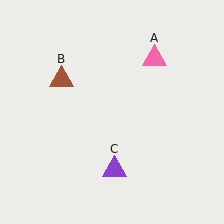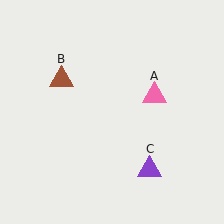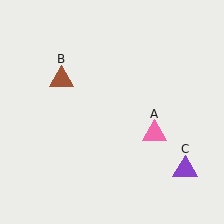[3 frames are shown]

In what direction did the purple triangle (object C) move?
The purple triangle (object C) moved right.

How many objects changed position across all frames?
2 objects changed position: pink triangle (object A), purple triangle (object C).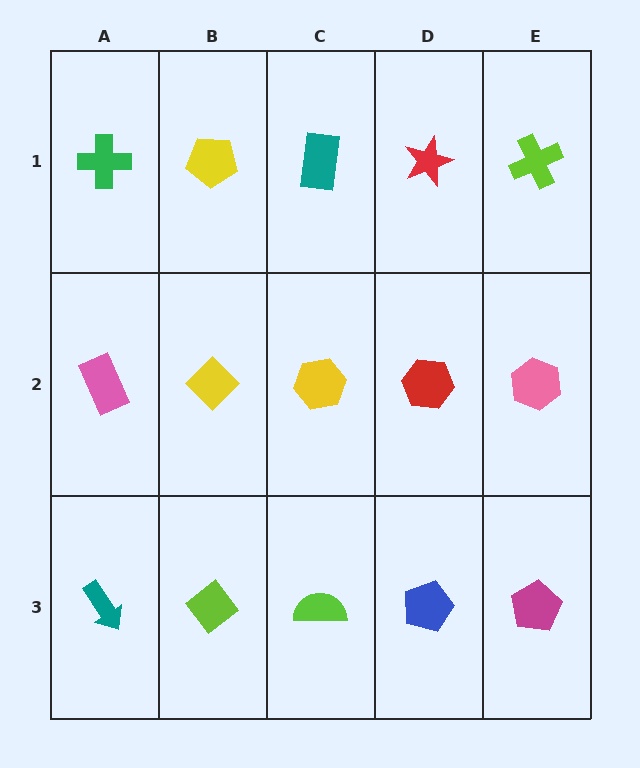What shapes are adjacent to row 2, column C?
A teal rectangle (row 1, column C), a lime semicircle (row 3, column C), a yellow diamond (row 2, column B), a red hexagon (row 2, column D).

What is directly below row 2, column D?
A blue pentagon.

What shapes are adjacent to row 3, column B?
A yellow diamond (row 2, column B), a teal arrow (row 3, column A), a lime semicircle (row 3, column C).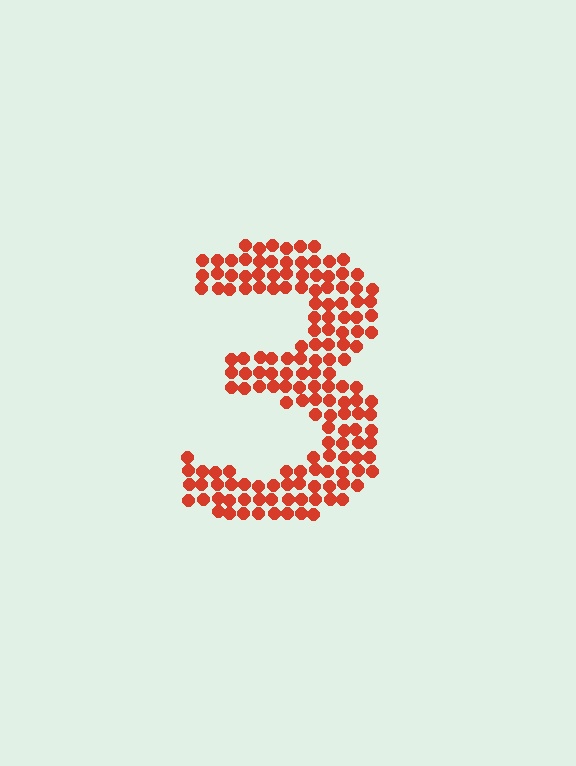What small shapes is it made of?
It is made of small circles.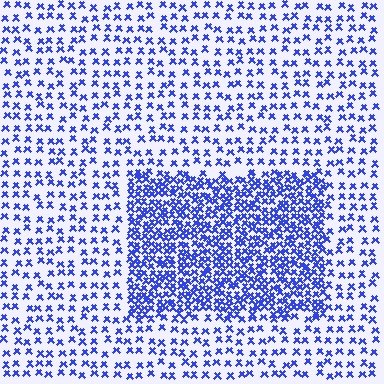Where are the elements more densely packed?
The elements are more densely packed inside the rectangle boundary.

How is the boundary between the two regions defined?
The boundary is defined by a change in element density (approximately 2.5x ratio). All elements are the same color, size, and shape.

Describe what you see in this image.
The image contains small blue elements arranged at two different densities. A rectangle-shaped region is visible where the elements are more densely packed than the surrounding area.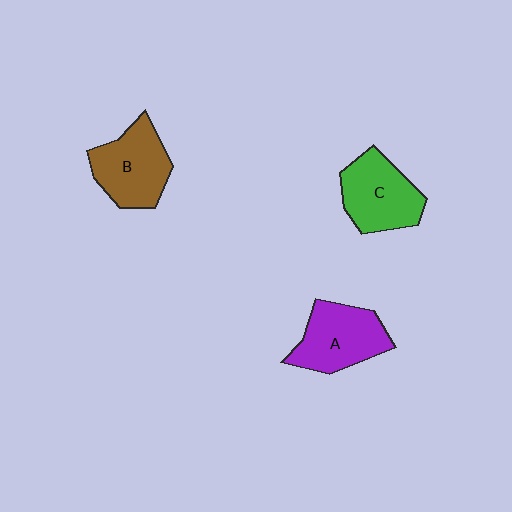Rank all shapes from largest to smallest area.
From largest to smallest: B (brown), A (purple), C (green).